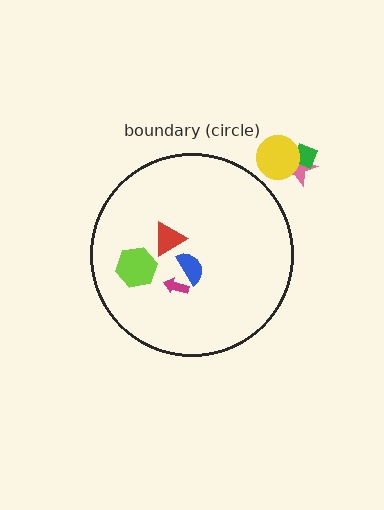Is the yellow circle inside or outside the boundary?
Outside.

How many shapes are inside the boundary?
4 inside, 3 outside.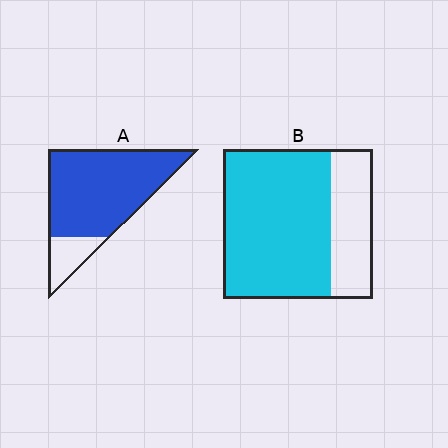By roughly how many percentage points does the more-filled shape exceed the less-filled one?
By roughly 10 percentage points (A over B).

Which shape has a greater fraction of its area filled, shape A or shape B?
Shape A.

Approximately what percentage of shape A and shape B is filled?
A is approximately 85% and B is approximately 70%.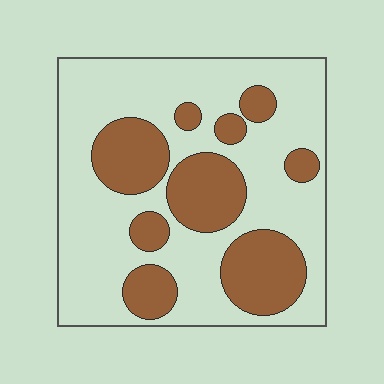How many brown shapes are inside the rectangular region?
9.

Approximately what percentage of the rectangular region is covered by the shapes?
Approximately 30%.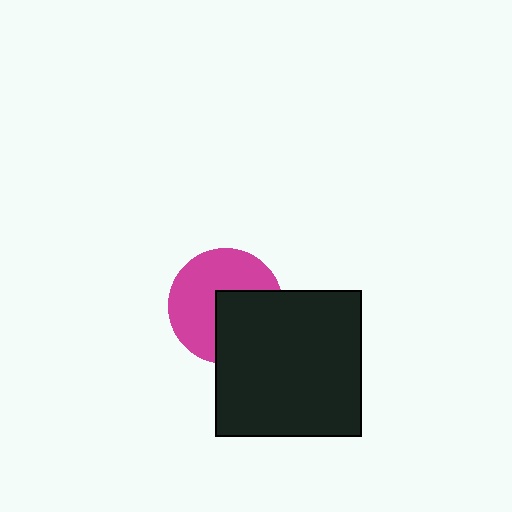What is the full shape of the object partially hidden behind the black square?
The partially hidden object is a magenta circle.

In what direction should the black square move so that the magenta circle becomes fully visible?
The black square should move toward the lower-right. That is the shortest direction to clear the overlap and leave the magenta circle fully visible.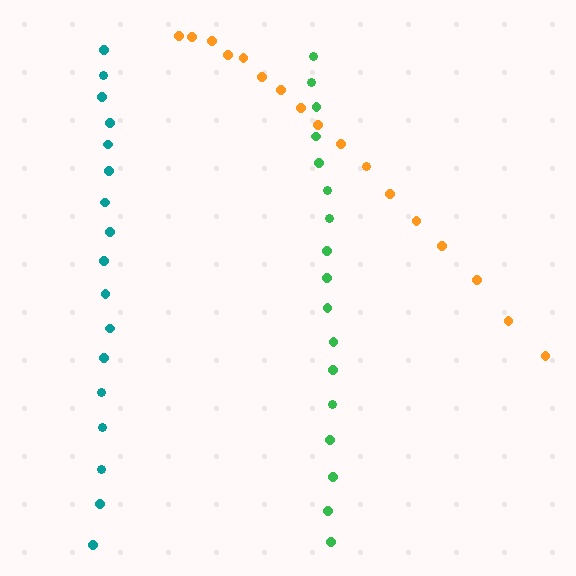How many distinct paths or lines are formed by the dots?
There are 3 distinct paths.